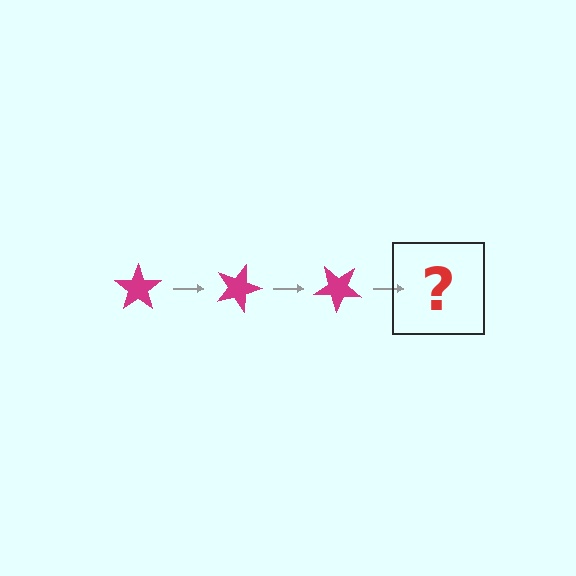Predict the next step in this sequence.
The next step is a magenta star rotated 60 degrees.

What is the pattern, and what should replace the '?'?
The pattern is that the star rotates 20 degrees each step. The '?' should be a magenta star rotated 60 degrees.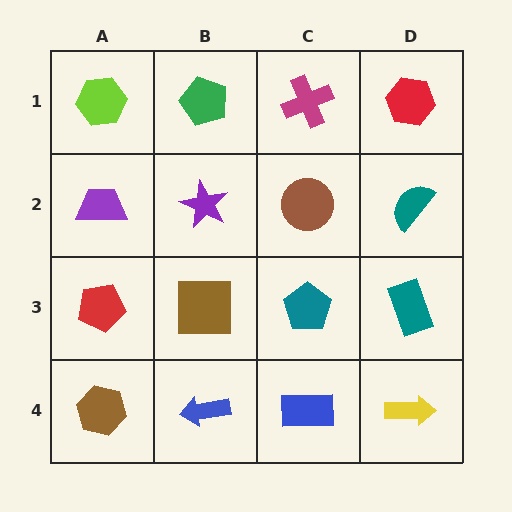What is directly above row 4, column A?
A red pentagon.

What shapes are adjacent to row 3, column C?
A brown circle (row 2, column C), a blue rectangle (row 4, column C), a brown square (row 3, column B), a teal rectangle (row 3, column D).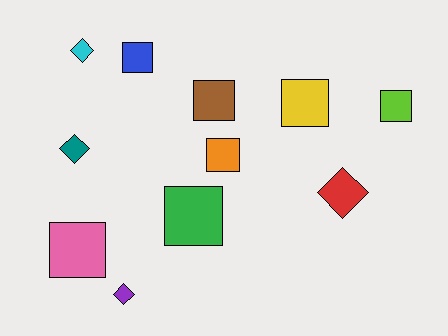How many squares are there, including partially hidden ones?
There are 7 squares.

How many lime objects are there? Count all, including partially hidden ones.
There is 1 lime object.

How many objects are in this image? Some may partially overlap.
There are 11 objects.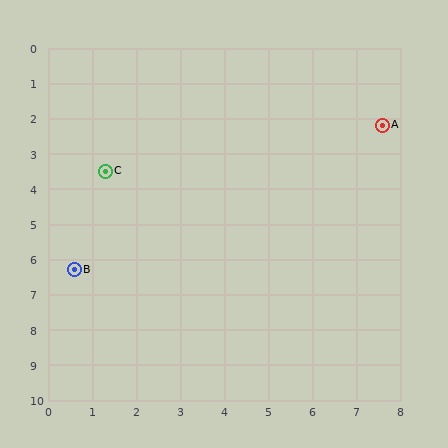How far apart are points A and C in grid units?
Points A and C are about 6.4 grid units apart.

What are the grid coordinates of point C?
Point C is at approximately (1.3, 3.5).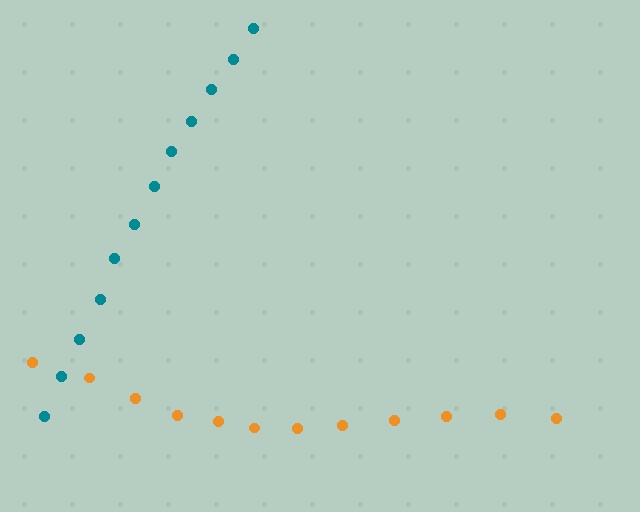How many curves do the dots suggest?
There are 2 distinct paths.